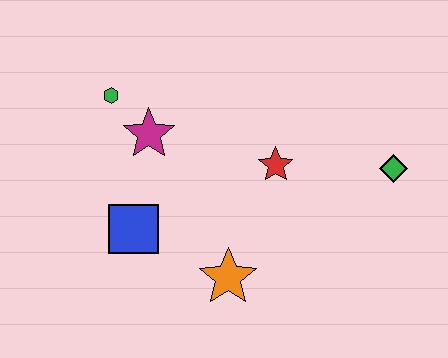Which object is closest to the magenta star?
The green hexagon is closest to the magenta star.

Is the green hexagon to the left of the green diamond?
Yes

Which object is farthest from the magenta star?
The green diamond is farthest from the magenta star.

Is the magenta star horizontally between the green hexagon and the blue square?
No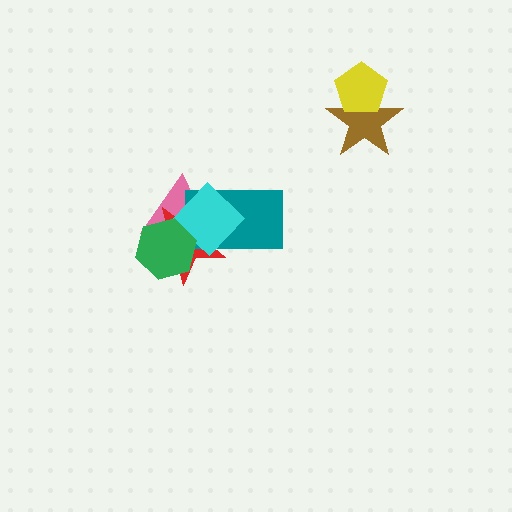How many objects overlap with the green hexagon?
3 objects overlap with the green hexagon.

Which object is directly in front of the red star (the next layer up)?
The teal rectangle is directly in front of the red star.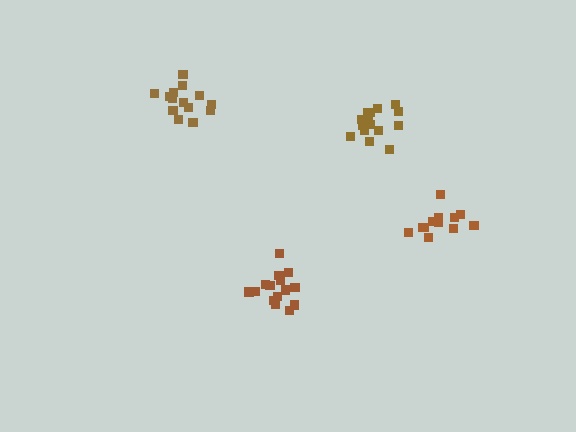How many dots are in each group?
Group 1: 15 dots, Group 2: 15 dots, Group 3: 12 dots, Group 4: 14 dots (56 total).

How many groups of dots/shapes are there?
There are 4 groups.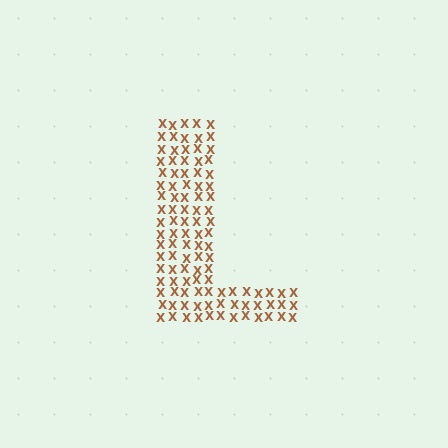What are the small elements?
The small elements are letter X's.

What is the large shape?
The large shape is the letter L.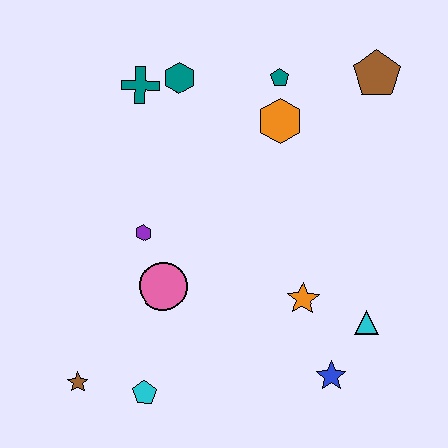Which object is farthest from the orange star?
The teal cross is farthest from the orange star.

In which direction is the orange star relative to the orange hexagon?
The orange star is below the orange hexagon.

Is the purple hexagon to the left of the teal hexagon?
Yes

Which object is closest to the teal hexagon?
The teal cross is closest to the teal hexagon.